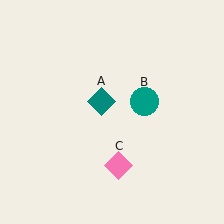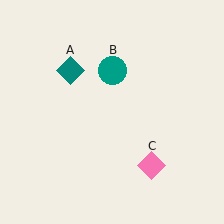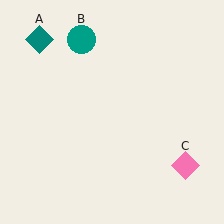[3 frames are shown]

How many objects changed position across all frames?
3 objects changed position: teal diamond (object A), teal circle (object B), pink diamond (object C).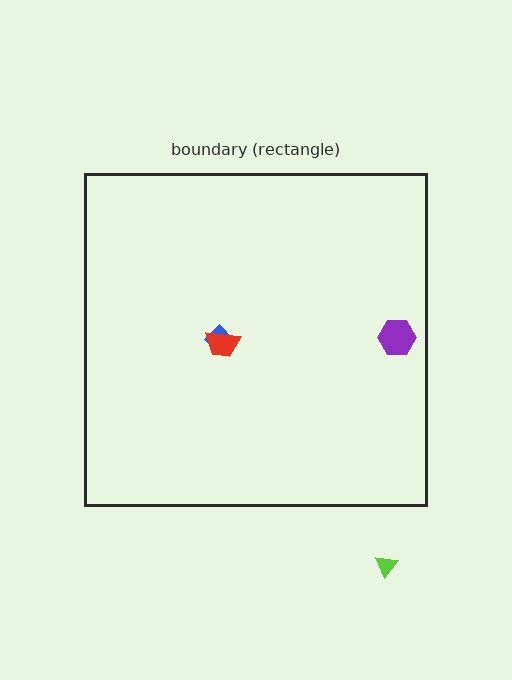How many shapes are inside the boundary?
3 inside, 1 outside.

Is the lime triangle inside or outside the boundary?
Outside.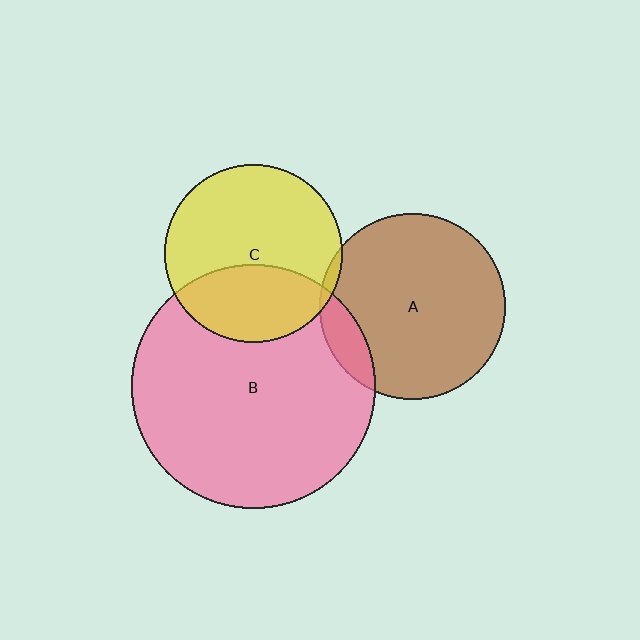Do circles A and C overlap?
Yes.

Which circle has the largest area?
Circle B (pink).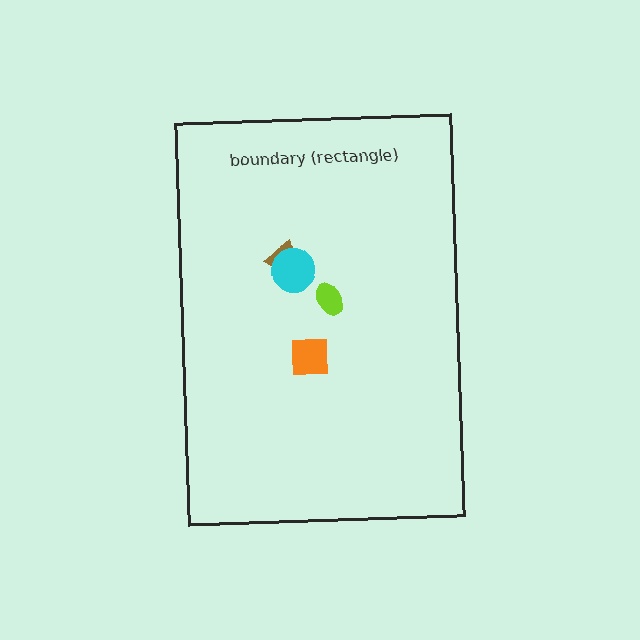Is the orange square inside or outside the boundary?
Inside.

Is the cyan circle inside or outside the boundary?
Inside.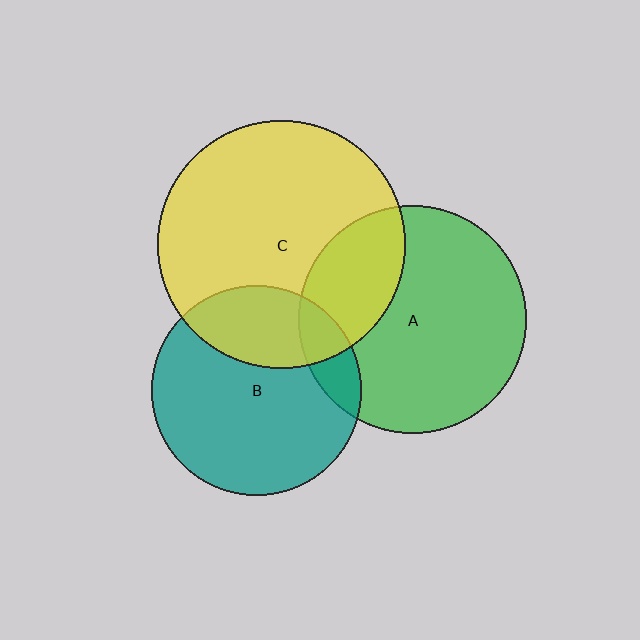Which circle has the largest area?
Circle C (yellow).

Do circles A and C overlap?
Yes.